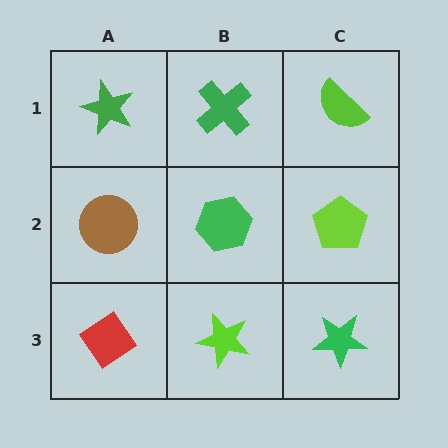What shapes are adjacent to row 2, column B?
A green cross (row 1, column B), a lime star (row 3, column B), a brown circle (row 2, column A), a lime pentagon (row 2, column C).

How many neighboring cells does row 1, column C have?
2.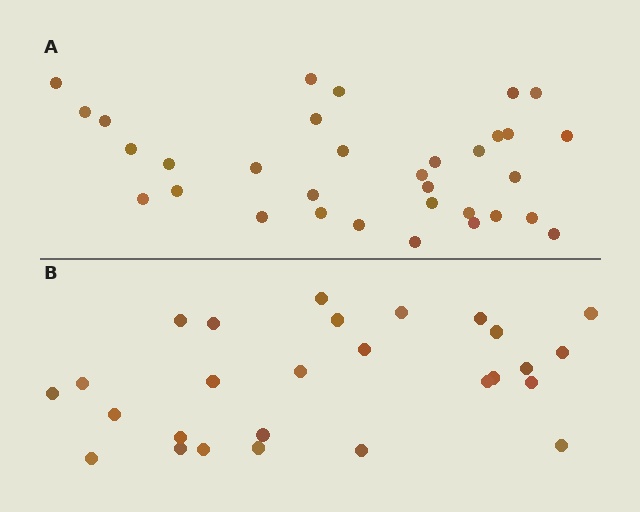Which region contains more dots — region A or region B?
Region A (the top region) has more dots.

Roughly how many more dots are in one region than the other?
Region A has about 6 more dots than region B.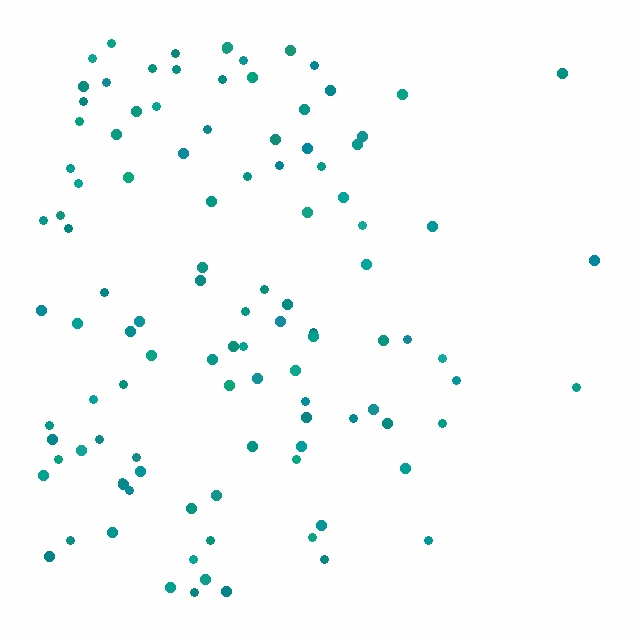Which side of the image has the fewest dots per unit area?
The right.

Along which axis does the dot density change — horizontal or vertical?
Horizontal.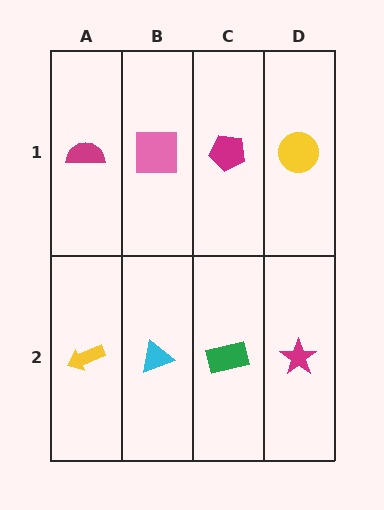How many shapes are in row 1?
4 shapes.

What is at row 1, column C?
A magenta pentagon.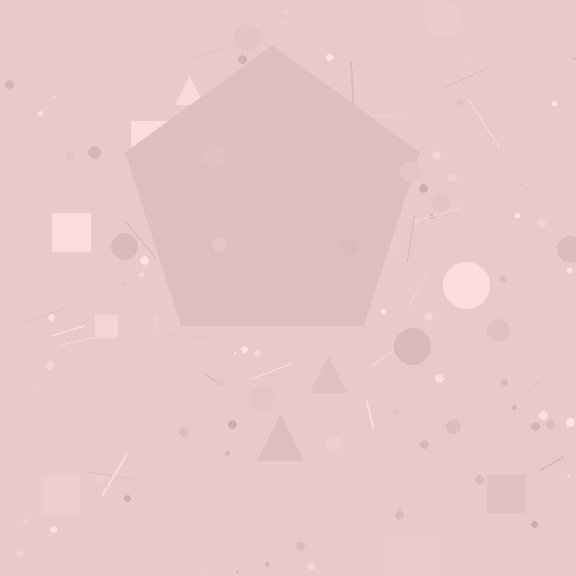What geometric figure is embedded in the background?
A pentagon is embedded in the background.